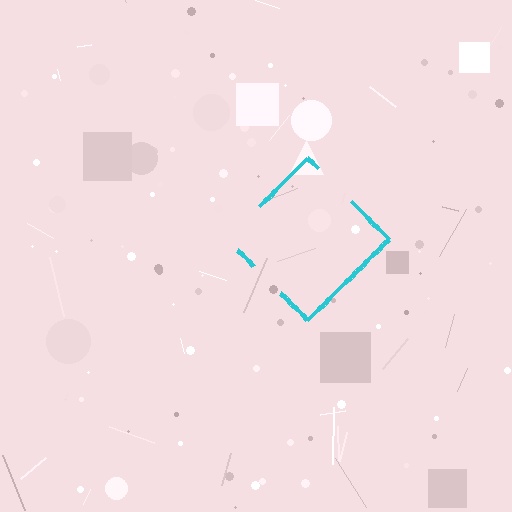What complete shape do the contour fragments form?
The contour fragments form a diamond.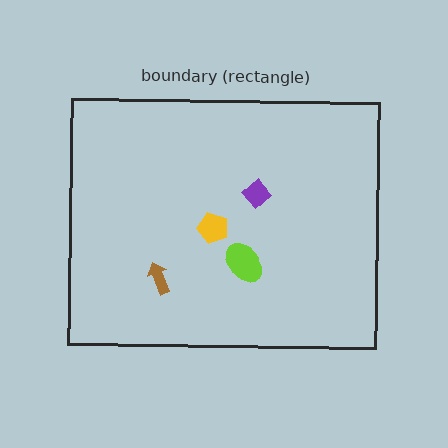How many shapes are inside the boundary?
4 inside, 0 outside.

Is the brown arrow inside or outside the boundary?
Inside.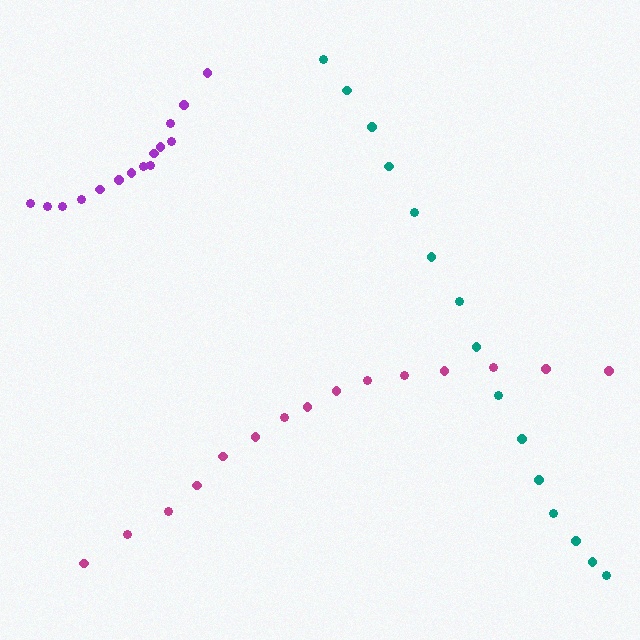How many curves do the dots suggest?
There are 3 distinct paths.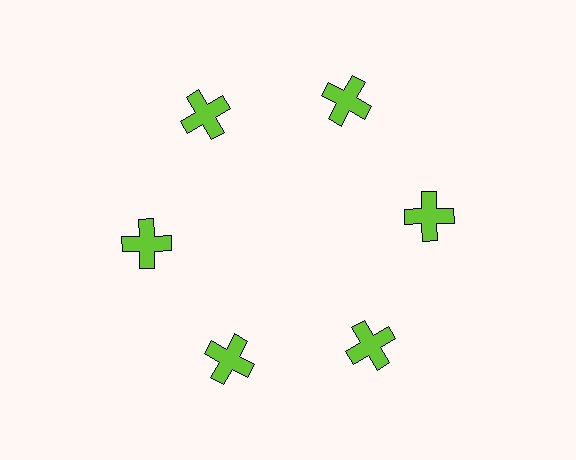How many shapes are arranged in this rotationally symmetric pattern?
There are 6 shapes, arranged in 6 groups of 1.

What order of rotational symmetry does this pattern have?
This pattern has 6-fold rotational symmetry.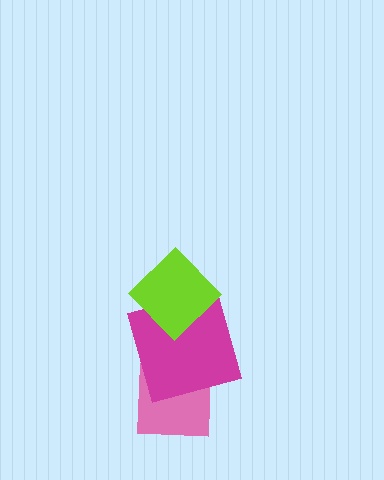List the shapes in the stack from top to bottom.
From top to bottom: the lime diamond, the magenta square, the pink square.